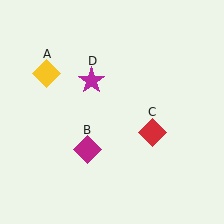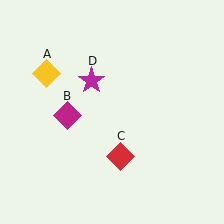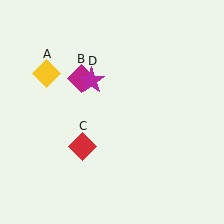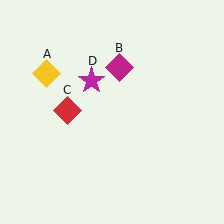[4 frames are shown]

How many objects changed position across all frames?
2 objects changed position: magenta diamond (object B), red diamond (object C).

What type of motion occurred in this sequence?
The magenta diamond (object B), red diamond (object C) rotated clockwise around the center of the scene.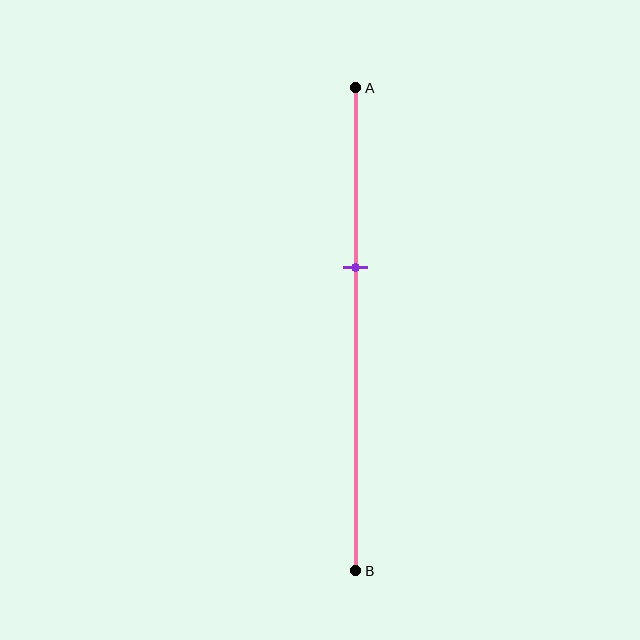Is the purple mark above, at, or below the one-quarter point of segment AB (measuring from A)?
The purple mark is below the one-quarter point of segment AB.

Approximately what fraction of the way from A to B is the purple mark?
The purple mark is approximately 35% of the way from A to B.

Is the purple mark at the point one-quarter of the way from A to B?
No, the mark is at about 35% from A, not at the 25% one-quarter point.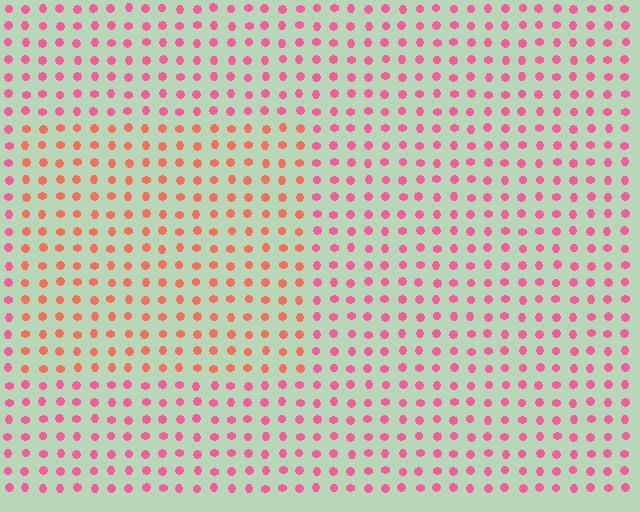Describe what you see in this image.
The image is filled with small pink elements in a uniform arrangement. A rectangle-shaped region is visible where the elements are tinted to a slightly different hue, forming a subtle color boundary.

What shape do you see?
I see a rectangle.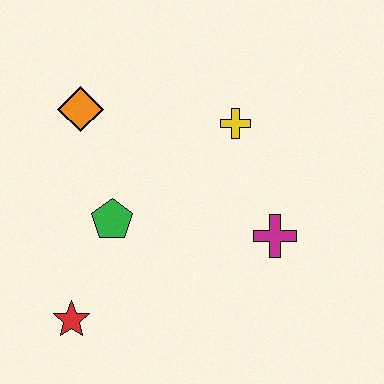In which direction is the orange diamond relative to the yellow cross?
The orange diamond is to the left of the yellow cross.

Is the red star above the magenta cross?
No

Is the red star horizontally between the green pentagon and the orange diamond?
No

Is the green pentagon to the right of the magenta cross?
No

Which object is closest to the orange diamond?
The green pentagon is closest to the orange diamond.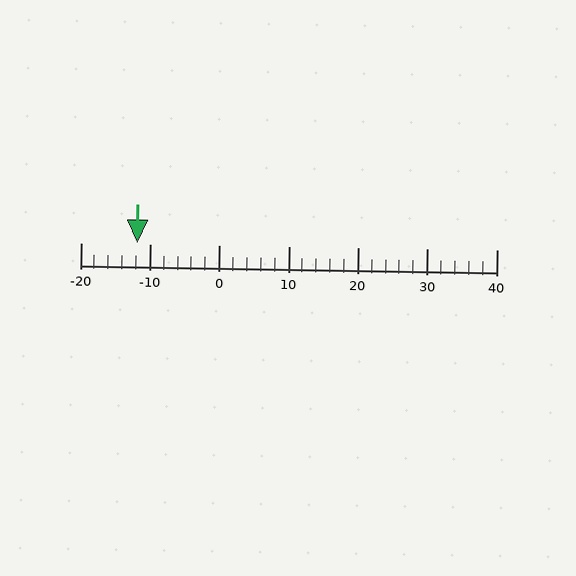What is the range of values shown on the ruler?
The ruler shows values from -20 to 40.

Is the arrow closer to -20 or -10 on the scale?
The arrow is closer to -10.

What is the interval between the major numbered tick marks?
The major tick marks are spaced 10 units apart.